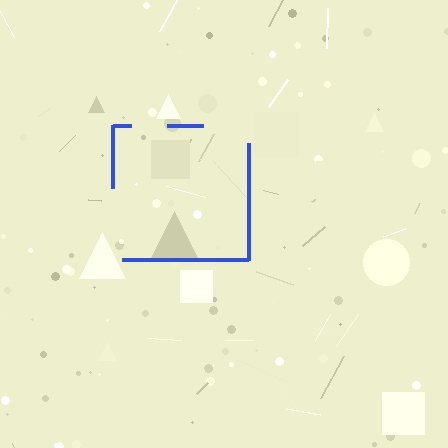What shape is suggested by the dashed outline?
The dashed outline suggests a square.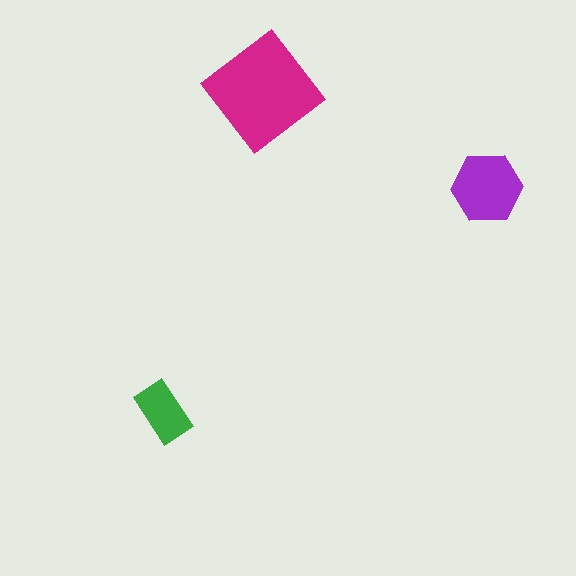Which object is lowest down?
The green rectangle is bottommost.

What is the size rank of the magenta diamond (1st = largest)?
1st.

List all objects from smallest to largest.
The green rectangle, the purple hexagon, the magenta diamond.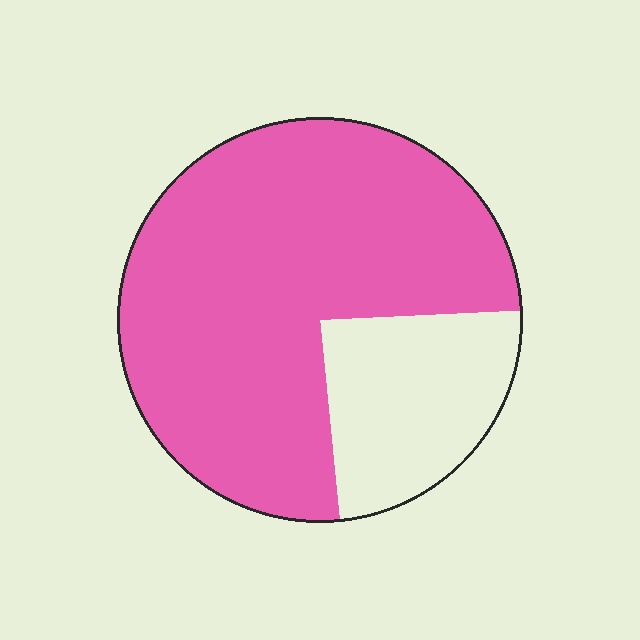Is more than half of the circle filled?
Yes.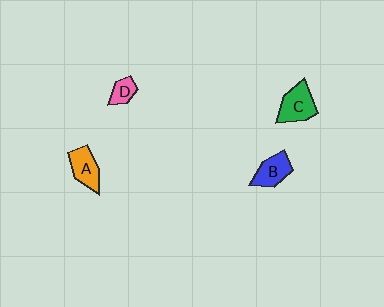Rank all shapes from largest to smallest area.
From largest to smallest: C (green), A (orange), B (blue), D (pink).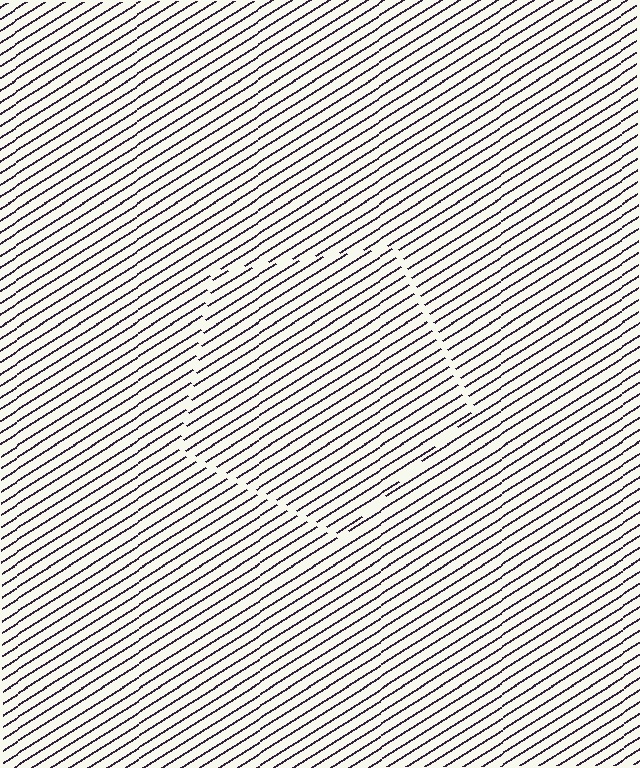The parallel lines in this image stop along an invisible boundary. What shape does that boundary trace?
An illusory pentagon. The interior of the shape contains the same grating, shifted by half a period — the contour is defined by the phase discontinuity where line-ends from the inner and outer gratings abut.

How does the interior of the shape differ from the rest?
The interior of the shape contains the same grating, shifted by half a period — the contour is defined by the phase discontinuity where line-ends from the inner and outer gratings abut.